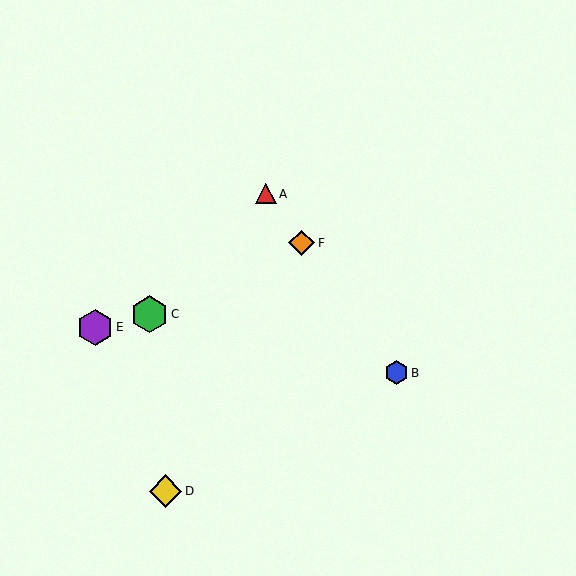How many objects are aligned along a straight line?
3 objects (A, B, F) are aligned along a straight line.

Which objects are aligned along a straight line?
Objects A, B, F are aligned along a straight line.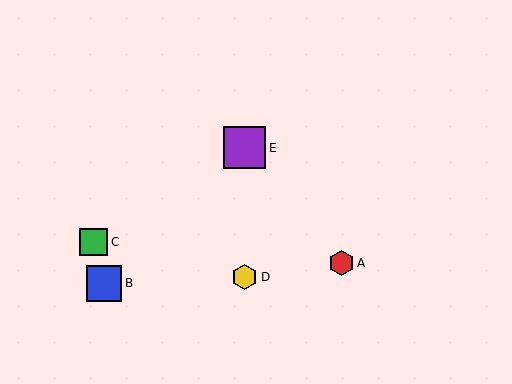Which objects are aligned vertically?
Objects D, E are aligned vertically.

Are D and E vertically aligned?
Yes, both are at x≈245.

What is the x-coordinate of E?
Object E is at x≈245.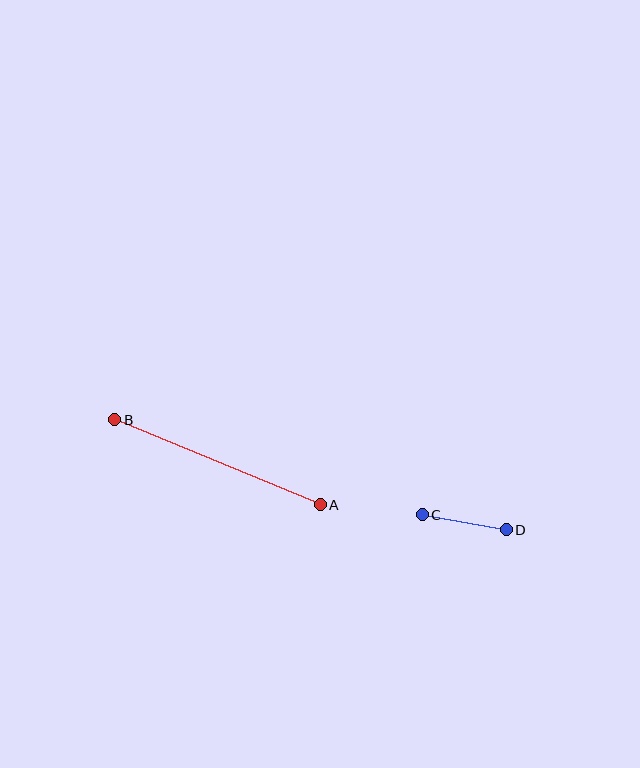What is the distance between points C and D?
The distance is approximately 85 pixels.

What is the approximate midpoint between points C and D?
The midpoint is at approximately (464, 522) pixels.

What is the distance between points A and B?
The distance is approximately 222 pixels.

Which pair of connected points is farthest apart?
Points A and B are farthest apart.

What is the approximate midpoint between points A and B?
The midpoint is at approximately (218, 462) pixels.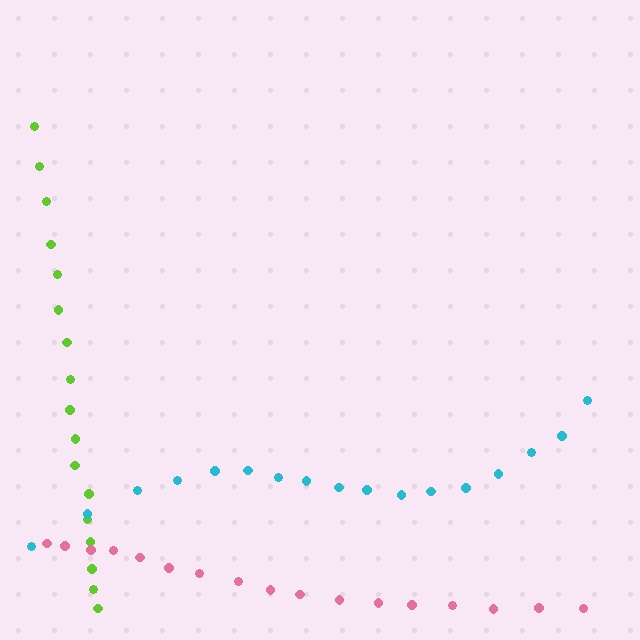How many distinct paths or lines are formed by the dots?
There are 3 distinct paths.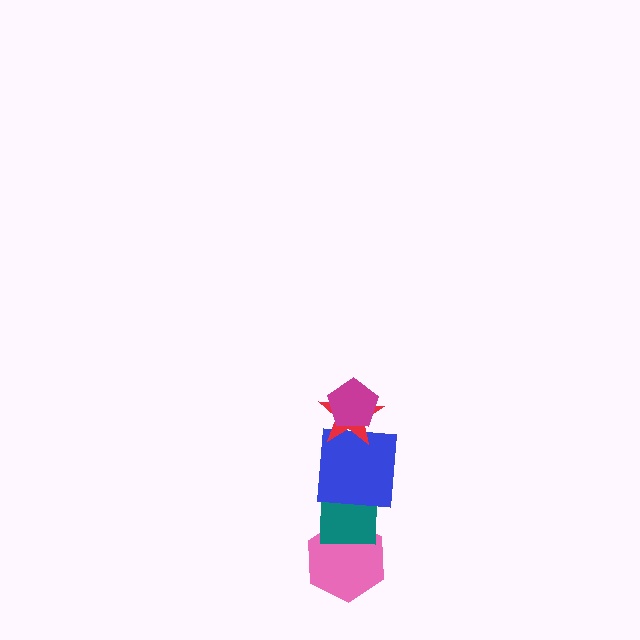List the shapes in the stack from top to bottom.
From top to bottom: the magenta pentagon, the red star, the blue square, the teal square, the pink hexagon.